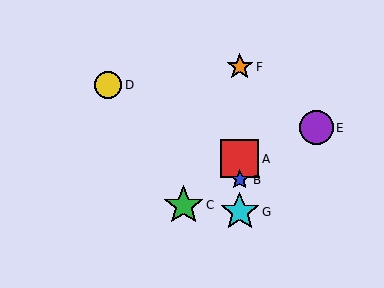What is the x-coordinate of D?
Object D is at x≈108.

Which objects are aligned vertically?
Objects A, B, F, G are aligned vertically.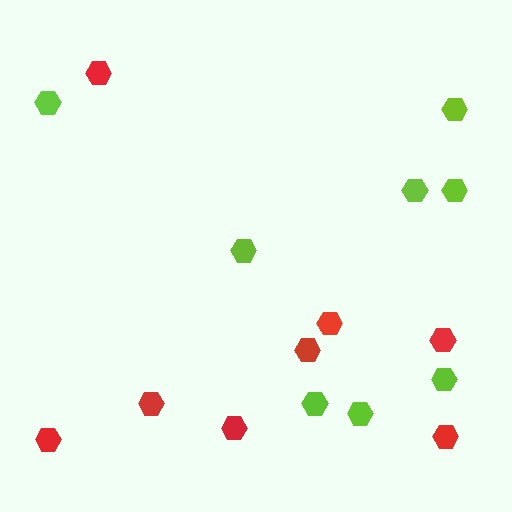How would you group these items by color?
There are 2 groups: one group of red hexagons (8) and one group of lime hexagons (8).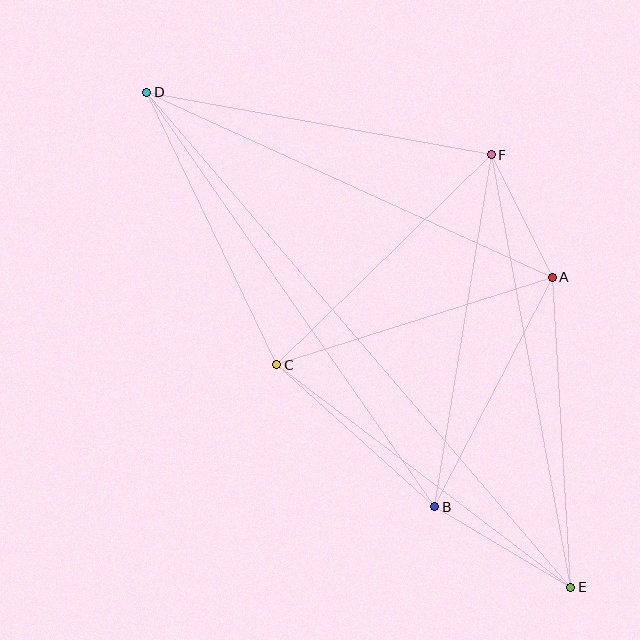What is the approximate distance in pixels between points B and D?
The distance between B and D is approximately 505 pixels.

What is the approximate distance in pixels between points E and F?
The distance between E and F is approximately 440 pixels.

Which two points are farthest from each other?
Points D and E are farthest from each other.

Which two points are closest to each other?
Points A and F are closest to each other.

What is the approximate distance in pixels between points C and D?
The distance between C and D is approximately 302 pixels.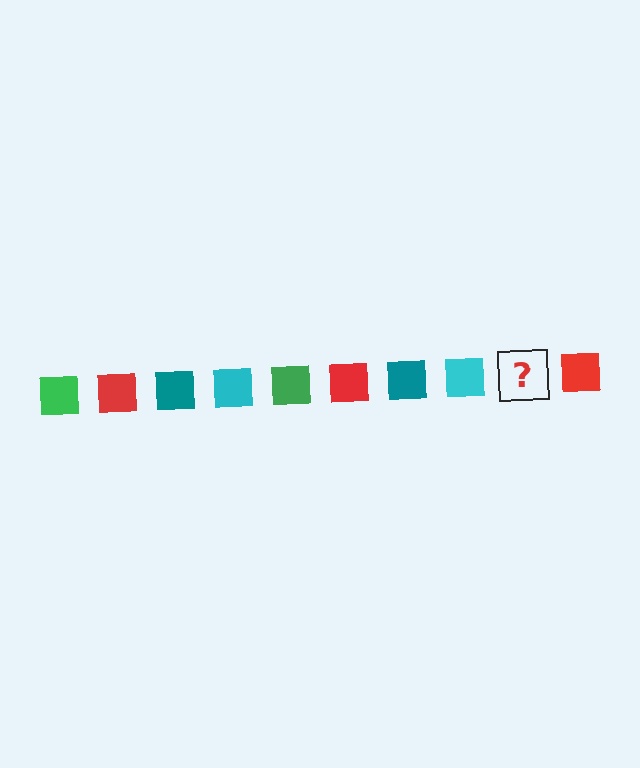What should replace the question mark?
The question mark should be replaced with a green square.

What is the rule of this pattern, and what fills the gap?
The rule is that the pattern cycles through green, red, teal, cyan squares. The gap should be filled with a green square.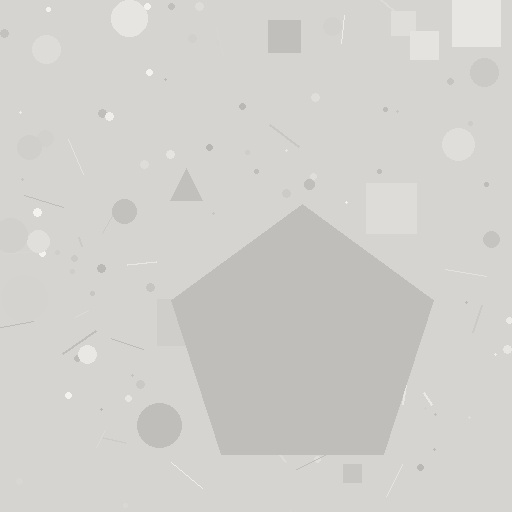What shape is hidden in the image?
A pentagon is hidden in the image.